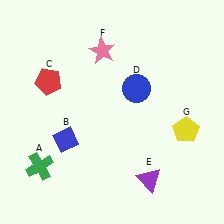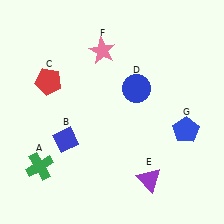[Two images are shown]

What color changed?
The pentagon (G) changed from yellow in Image 1 to blue in Image 2.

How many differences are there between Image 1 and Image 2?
There is 1 difference between the two images.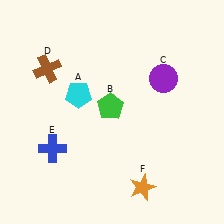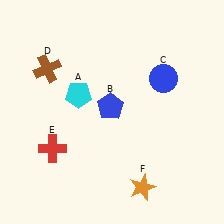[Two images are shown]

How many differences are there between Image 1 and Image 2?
There are 3 differences between the two images.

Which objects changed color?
B changed from green to blue. C changed from purple to blue. E changed from blue to red.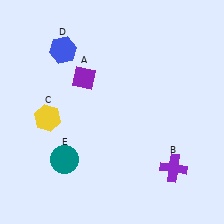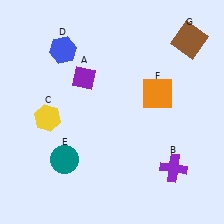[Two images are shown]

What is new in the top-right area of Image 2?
A brown square (G) was added in the top-right area of Image 2.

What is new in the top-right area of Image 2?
An orange square (F) was added in the top-right area of Image 2.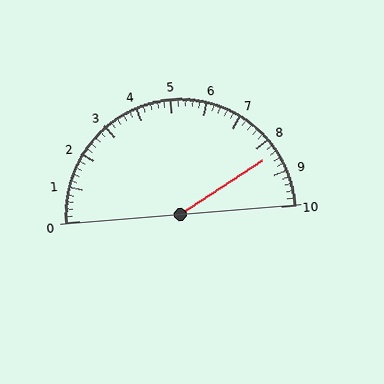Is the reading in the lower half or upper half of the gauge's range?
The reading is in the upper half of the range (0 to 10).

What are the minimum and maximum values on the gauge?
The gauge ranges from 0 to 10.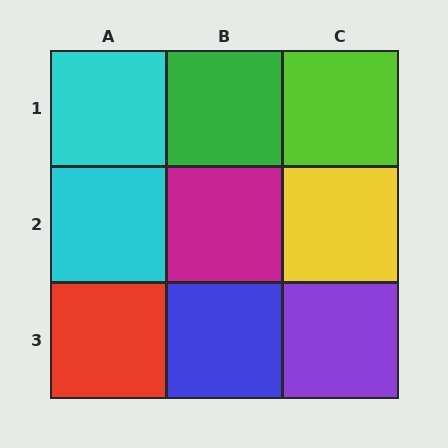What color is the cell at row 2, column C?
Yellow.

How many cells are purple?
1 cell is purple.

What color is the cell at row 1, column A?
Cyan.